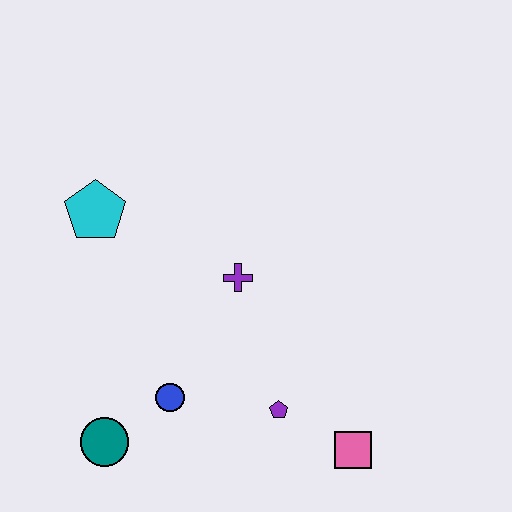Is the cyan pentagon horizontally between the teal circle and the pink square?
No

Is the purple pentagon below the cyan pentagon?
Yes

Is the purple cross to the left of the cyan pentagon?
No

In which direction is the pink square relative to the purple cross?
The pink square is below the purple cross.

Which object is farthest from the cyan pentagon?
The pink square is farthest from the cyan pentagon.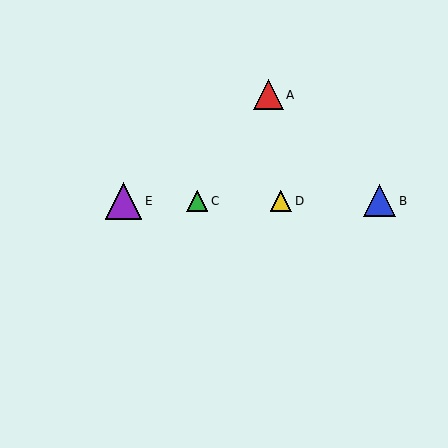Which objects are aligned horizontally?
Objects B, C, D, E are aligned horizontally.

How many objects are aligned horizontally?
4 objects (B, C, D, E) are aligned horizontally.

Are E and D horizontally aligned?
Yes, both are at y≈201.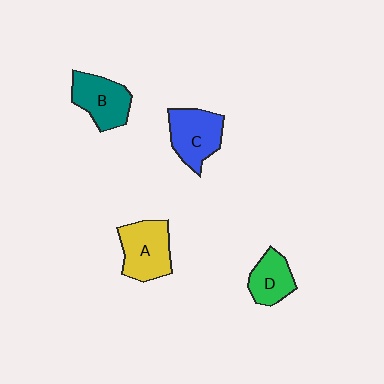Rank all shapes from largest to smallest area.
From largest to smallest: A (yellow), C (blue), B (teal), D (green).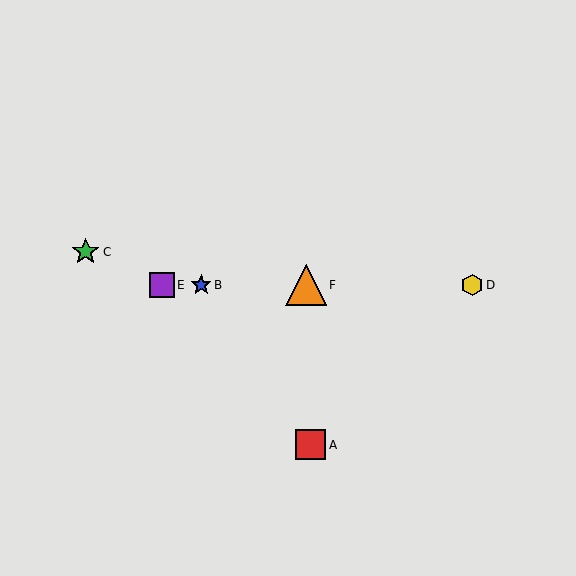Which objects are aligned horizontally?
Objects B, D, E, F are aligned horizontally.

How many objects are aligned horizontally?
4 objects (B, D, E, F) are aligned horizontally.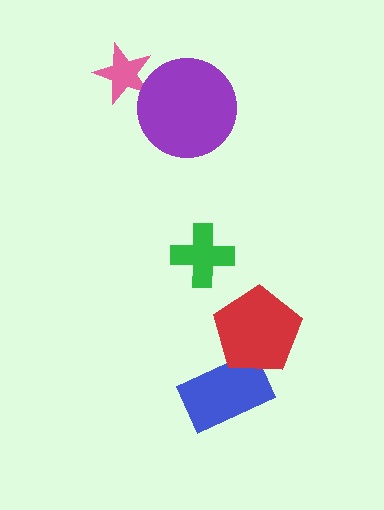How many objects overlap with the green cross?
0 objects overlap with the green cross.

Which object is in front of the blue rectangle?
The red pentagon is in front of the blue rectangle.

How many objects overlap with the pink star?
1 object overlaps with the pink star.